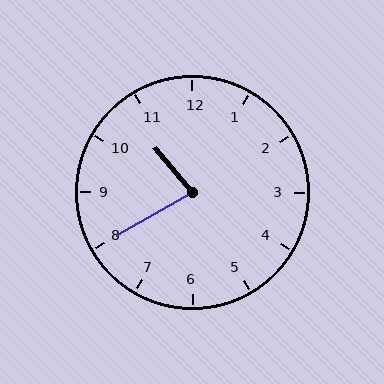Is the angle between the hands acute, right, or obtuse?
It is acute.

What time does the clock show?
10:40.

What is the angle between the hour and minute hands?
Approximately 80 degrees.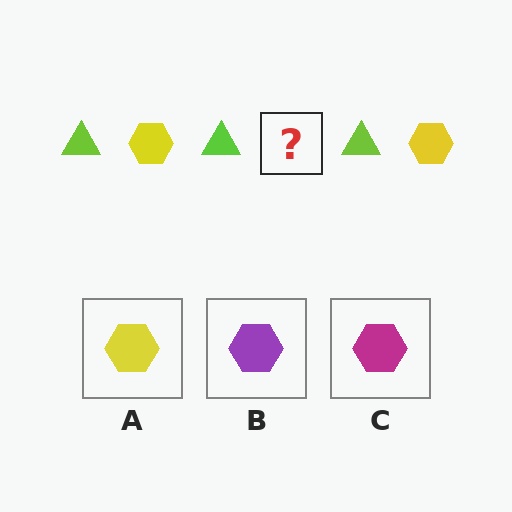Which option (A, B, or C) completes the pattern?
A.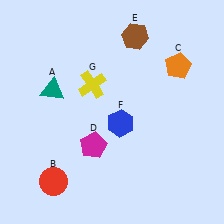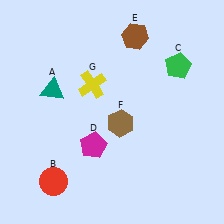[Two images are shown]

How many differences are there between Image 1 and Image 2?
There are 2 differences between the two images.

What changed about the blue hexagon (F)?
In Image 1, F is blue. In Image 2, it changed to brown.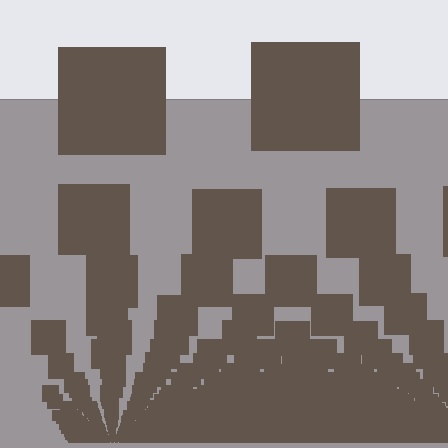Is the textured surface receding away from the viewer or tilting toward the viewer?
The surface appears to tilt toward the viewer. Texture elements get larger and sparser toward the top.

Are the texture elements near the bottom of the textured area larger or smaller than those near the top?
Smaller. The gradient is inverted — elements near the bottom are smaller and denser.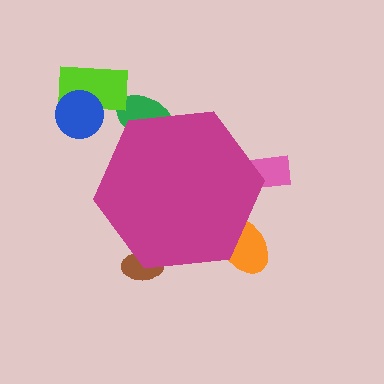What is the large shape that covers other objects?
A magenta hexagon.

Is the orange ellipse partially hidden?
Yes, the orange ellipse is partially hidden behind the magenta hexagon.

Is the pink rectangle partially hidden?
Yes, the pink rectangle is partially hidden behind the magenta hexagon.